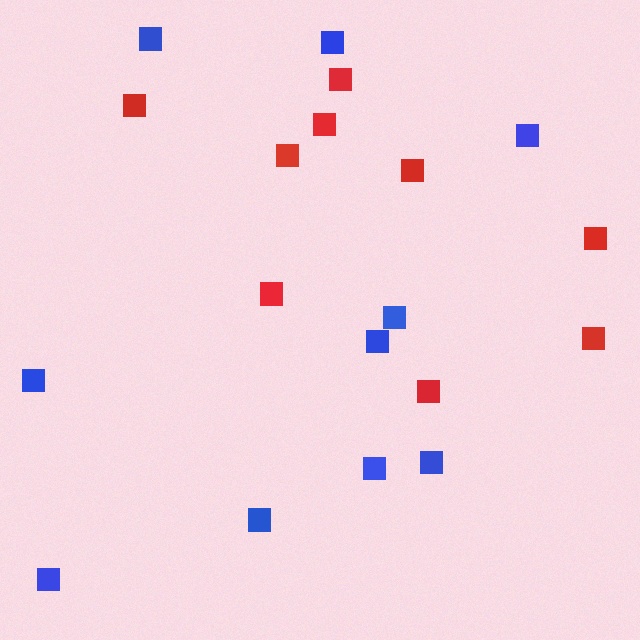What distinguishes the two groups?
There are 2 groups: one group of blue squares (10) and one group of red squares (9).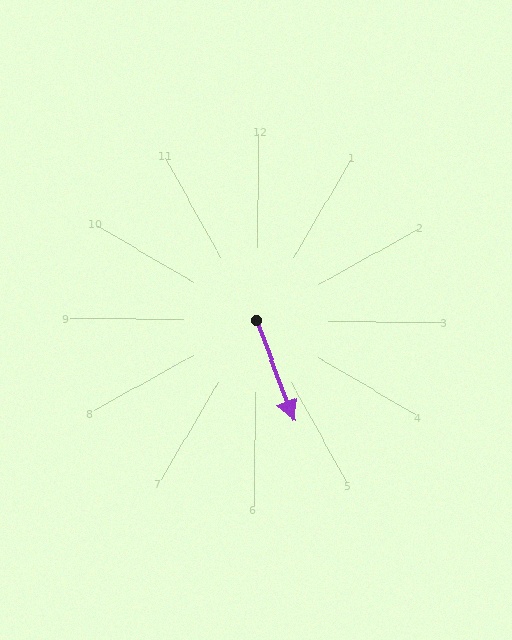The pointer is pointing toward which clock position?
Roughly 5 o'clock.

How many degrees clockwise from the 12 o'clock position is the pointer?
Approximately 159 degrees.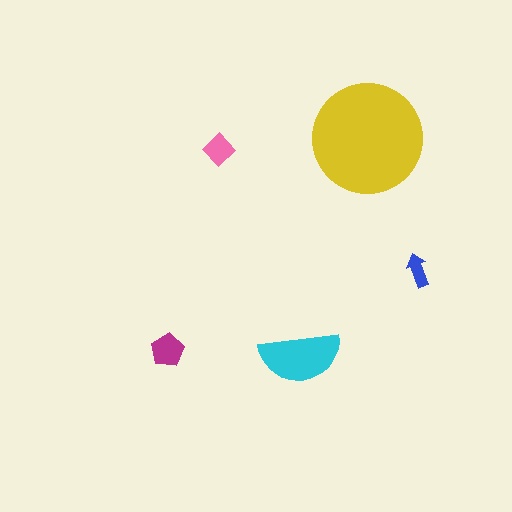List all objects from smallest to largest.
The blue arrow, the pink diamond, the magenta pentagon, the cyan semicircle, the yellow circle.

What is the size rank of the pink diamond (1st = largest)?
4th.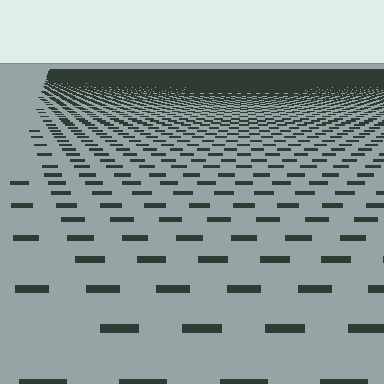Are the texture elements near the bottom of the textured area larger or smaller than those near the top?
Larger. Near the bottom, elements are closer to the viewer and appear at a bigger on-screen size.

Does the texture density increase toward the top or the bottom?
Density increases toward the top.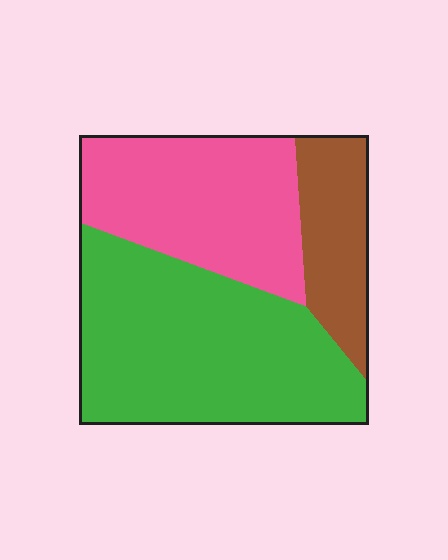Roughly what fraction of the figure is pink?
Pink takes up between a third and a half of the figure.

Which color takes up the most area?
Green, at roughly 50%.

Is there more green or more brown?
Green.